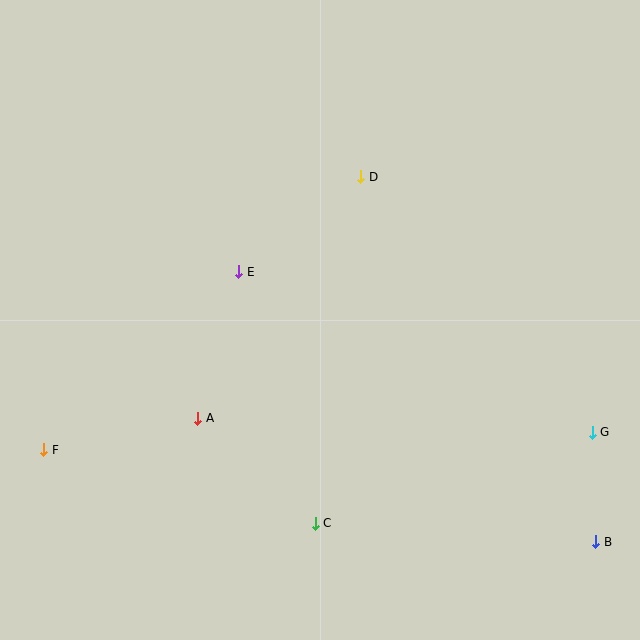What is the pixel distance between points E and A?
The distance between E and A is 152 pixels.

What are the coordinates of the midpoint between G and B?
The midpoint between G and B is at (594, 487).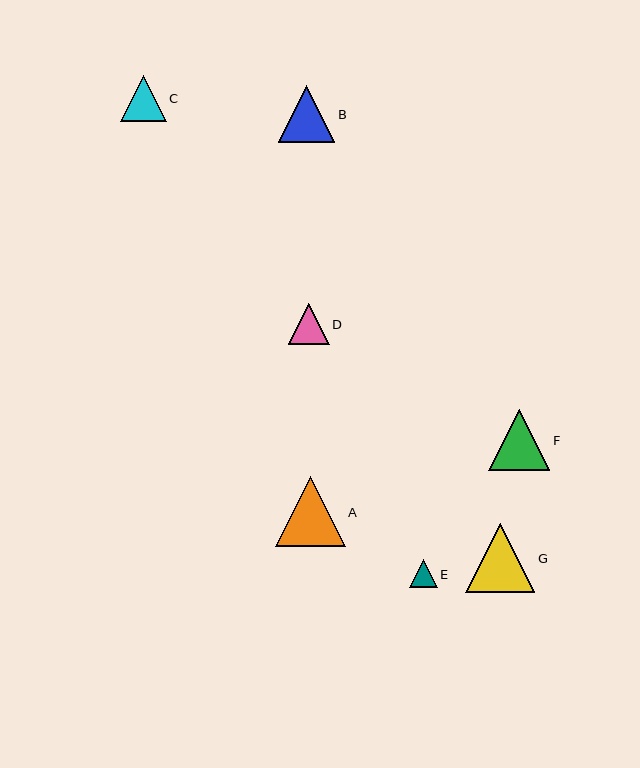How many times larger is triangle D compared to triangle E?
Triangle D is approximately 1.5 times the size of triangle E.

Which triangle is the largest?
Triangle A is the largest with a size of approximately 70 pixels.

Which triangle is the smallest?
Triangle E is the smallest with a size of approximately 28 pixels.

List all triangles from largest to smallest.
From largest to smallest: A, G, F, B, C, D, E.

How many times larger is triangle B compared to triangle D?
Triangle B is approximately 1.4 times the size of triangle D.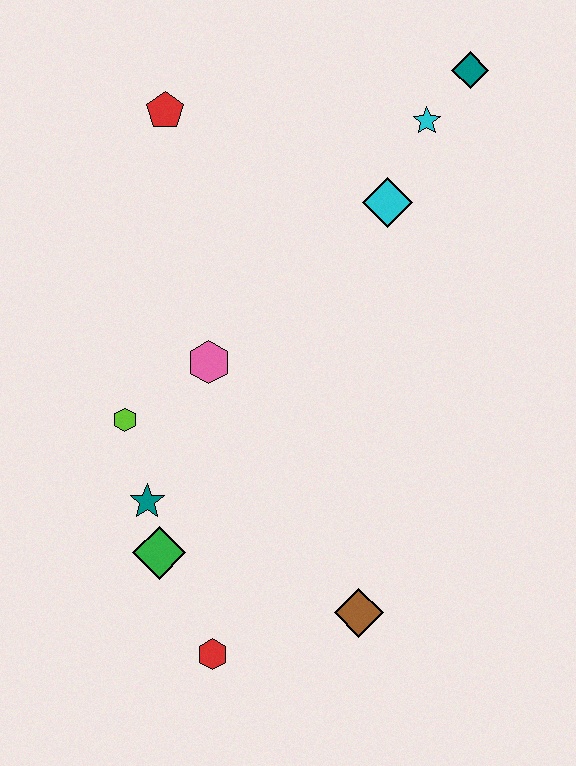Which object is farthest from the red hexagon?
The teal diamond is farthest from the red hexagon.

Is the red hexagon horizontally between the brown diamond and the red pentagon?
Yes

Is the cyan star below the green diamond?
No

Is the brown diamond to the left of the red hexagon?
No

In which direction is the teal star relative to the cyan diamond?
The teal star is below the cyan diamond.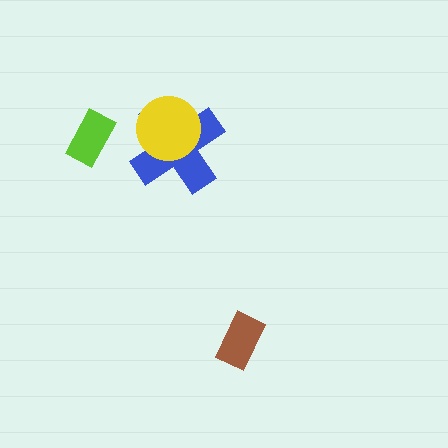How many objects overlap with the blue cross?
1 object overlaps with the blue cross.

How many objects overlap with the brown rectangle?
0 objects overlap with the brown rectangle.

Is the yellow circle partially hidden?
No, no other shape covers it.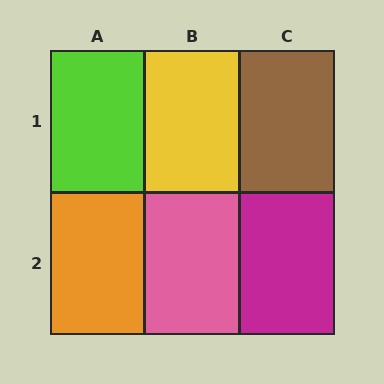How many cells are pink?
1 cell is pink.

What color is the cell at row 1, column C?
Brown.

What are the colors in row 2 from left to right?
Orange, pink, magenta.